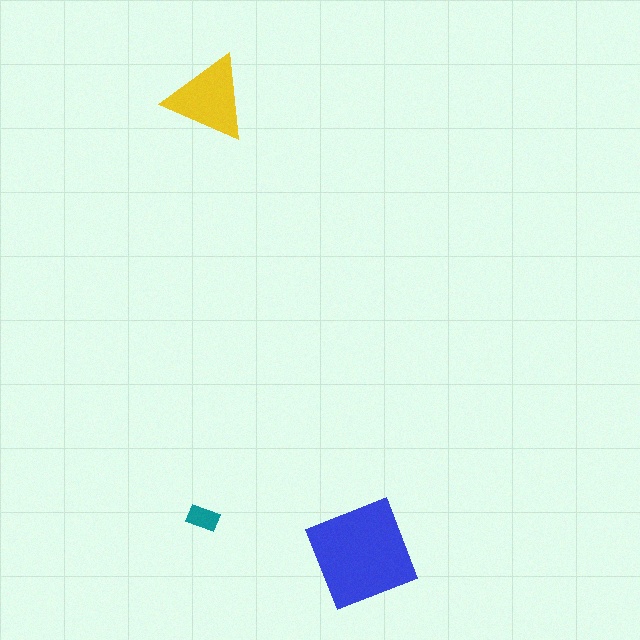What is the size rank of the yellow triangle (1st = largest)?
2nd.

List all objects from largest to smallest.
The blue diamond, the yellow triangle, the teal rectangle.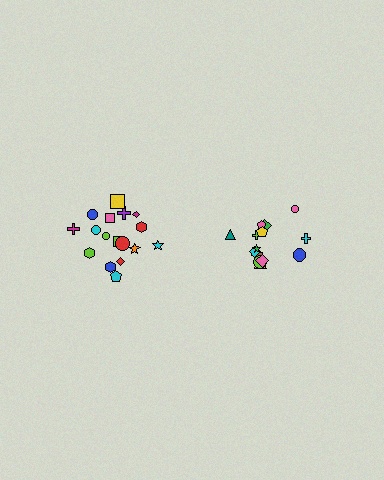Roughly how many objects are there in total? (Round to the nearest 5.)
Roughly 35 objects in total.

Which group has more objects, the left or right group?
The left group.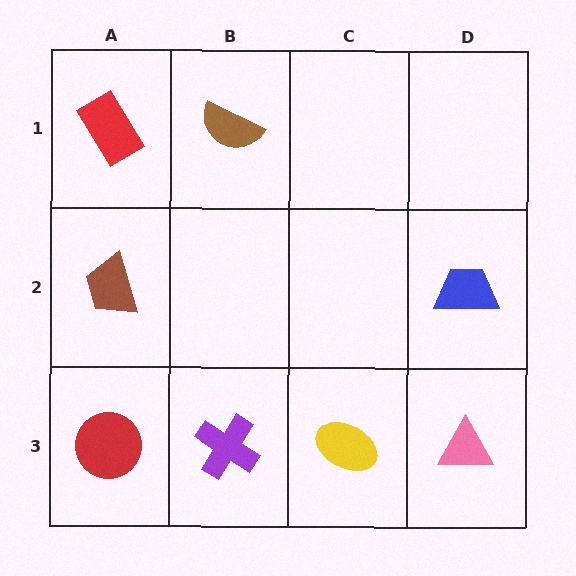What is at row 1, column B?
A brown semicircle.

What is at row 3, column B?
A purple cross.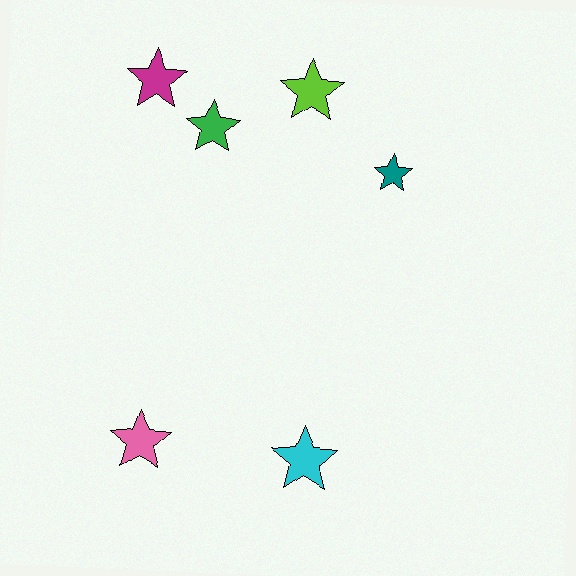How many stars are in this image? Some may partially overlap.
There are 6 stars.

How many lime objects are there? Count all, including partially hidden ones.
There is 1 lime object.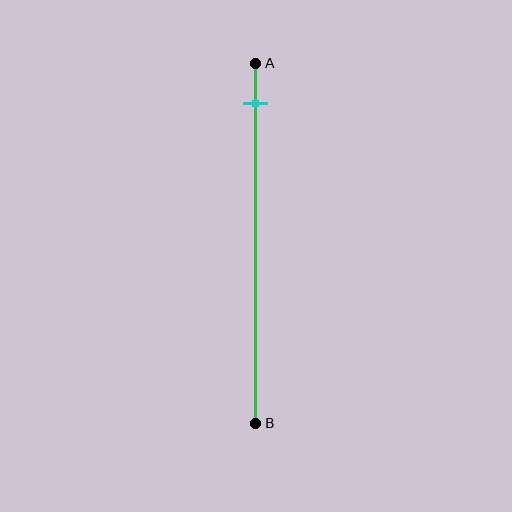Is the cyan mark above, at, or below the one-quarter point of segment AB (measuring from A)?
The cyan mark is above the one-quarter point of segment AB.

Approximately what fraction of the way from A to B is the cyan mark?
The cyan mark is approximately 10% of the way from A to B.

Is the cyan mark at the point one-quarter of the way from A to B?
No, the mark is at about 10% from A, not at the 25% one-quarter point.